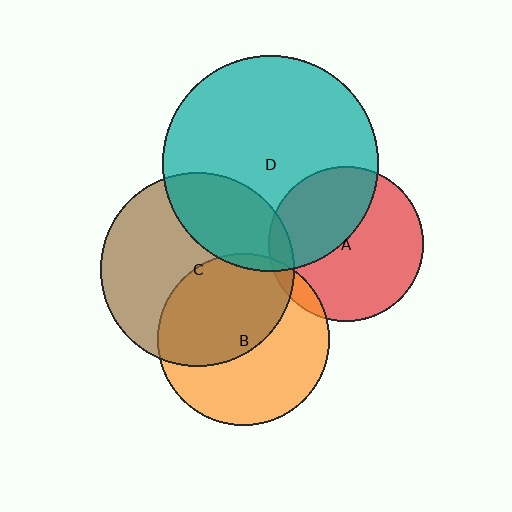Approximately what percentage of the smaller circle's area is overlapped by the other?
Approximately 50%.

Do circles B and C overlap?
Yes.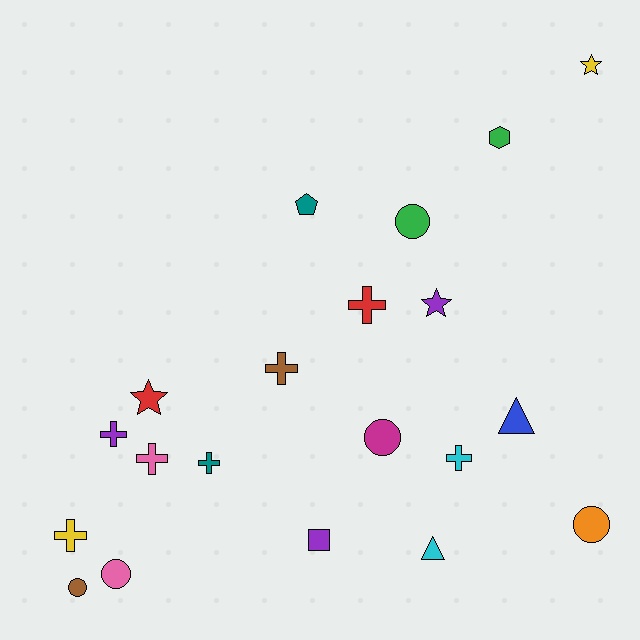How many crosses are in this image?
There are 7 crosses.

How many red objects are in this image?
There are 2 red objects.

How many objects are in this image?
There are 20 objects.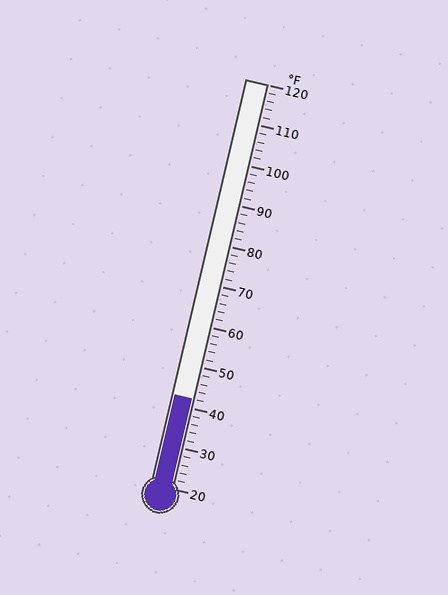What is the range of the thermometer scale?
The thermometer scale ranges from 20°F to 120°F.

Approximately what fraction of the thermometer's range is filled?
The thermometer is filled to approximately 20% of its range.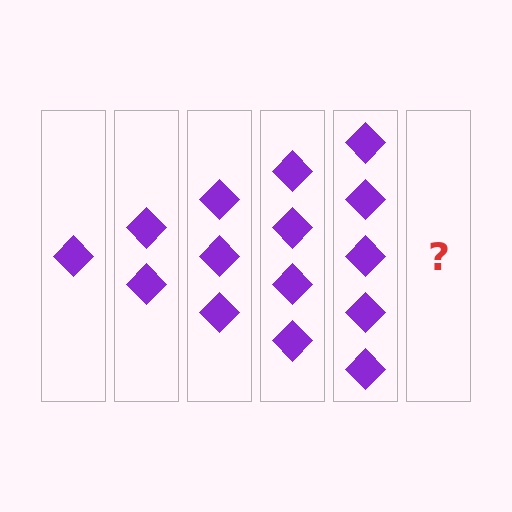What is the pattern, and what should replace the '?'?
The pattern is that each step adds one more diamond. The '?' should be 6 diamonds.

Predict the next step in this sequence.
The next step is 6 diamonds.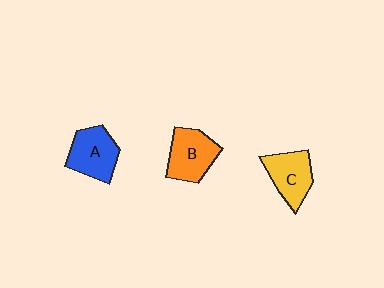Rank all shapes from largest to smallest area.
From largest to smallest: B (orange), A (blue), C (yellow).